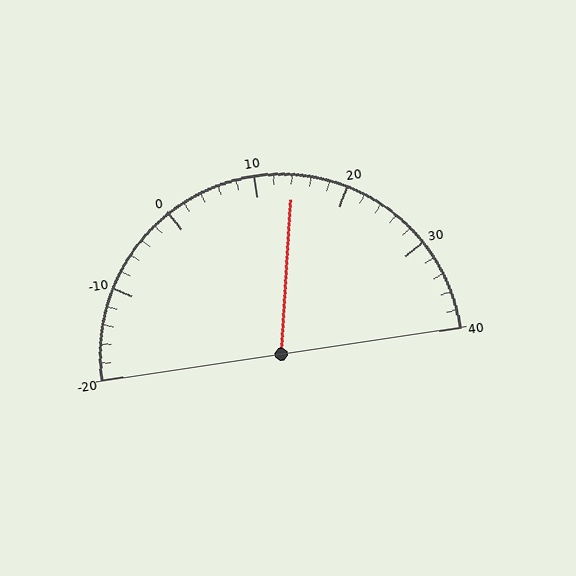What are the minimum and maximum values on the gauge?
The gauge ranges from -20 to 40.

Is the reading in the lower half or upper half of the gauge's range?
The reading is in the upper half of the range (-20 to 40).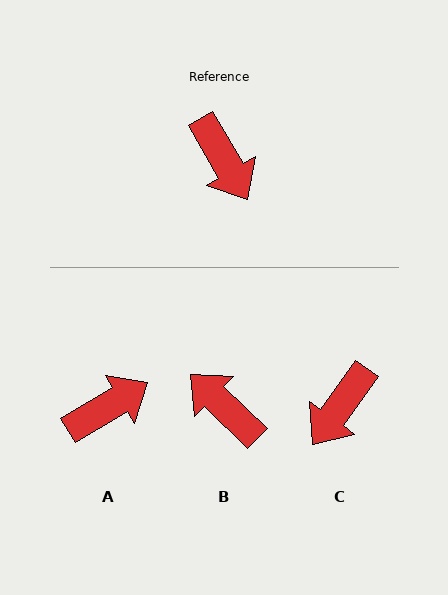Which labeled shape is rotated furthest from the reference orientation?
B, about 164 degrees away.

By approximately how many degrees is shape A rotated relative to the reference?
Approximately 91 degrees counter-clockwise.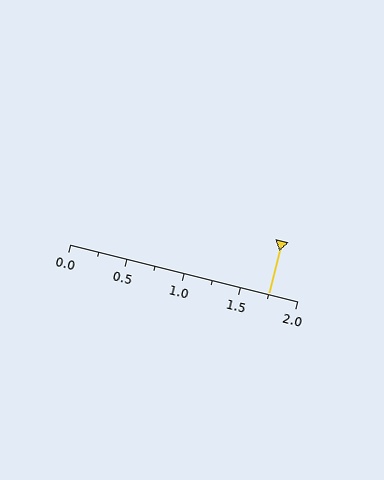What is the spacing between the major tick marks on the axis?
The major ticks are spaced 0.5 apart.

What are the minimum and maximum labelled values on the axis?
The axis runs from 0.0 to 2.0.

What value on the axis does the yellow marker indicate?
The marker indicates approximately 1.75.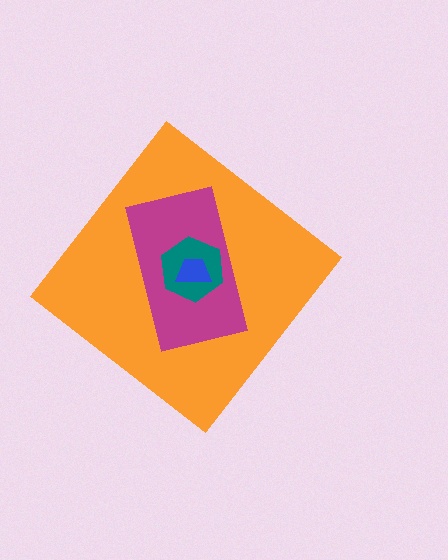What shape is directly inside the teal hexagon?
The blue trapezoid.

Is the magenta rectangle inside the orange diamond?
Yes.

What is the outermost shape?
The orange diamond.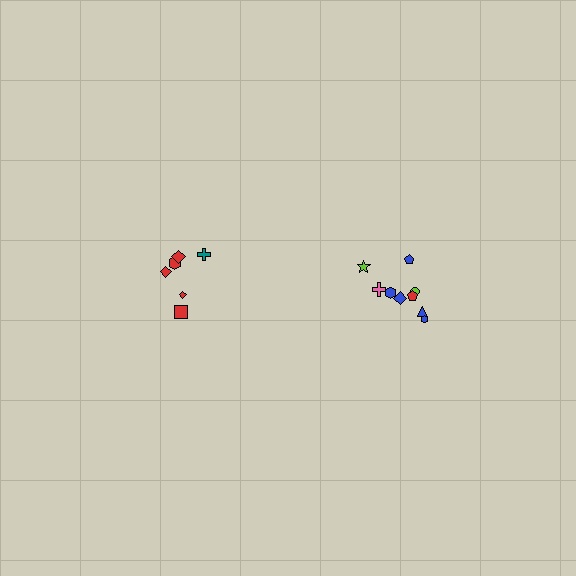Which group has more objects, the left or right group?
The right group.